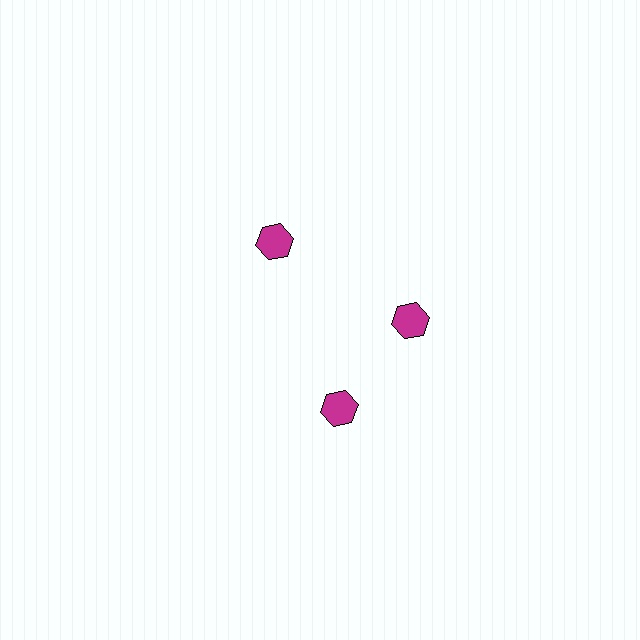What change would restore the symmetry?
The symmetry would be restored by rotating it back into even spacing with its neighbors so that all 3 hexagons sit at equal angles and equal distance from the center.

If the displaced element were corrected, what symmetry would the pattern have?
It would have 3-fold rotational symmetry — the pattern would map onto itself every 120 degrees.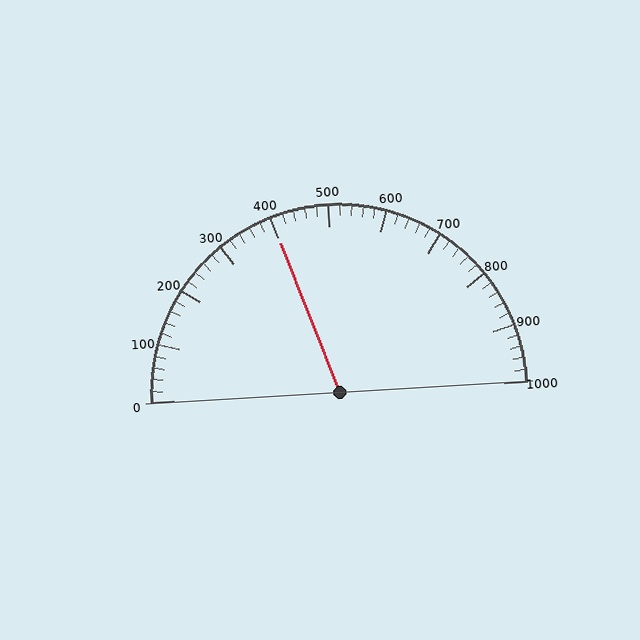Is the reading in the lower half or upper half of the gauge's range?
The reading is in the lower half of the range (0 to 1000).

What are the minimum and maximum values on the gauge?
The gauge ranges from 0 to 1000.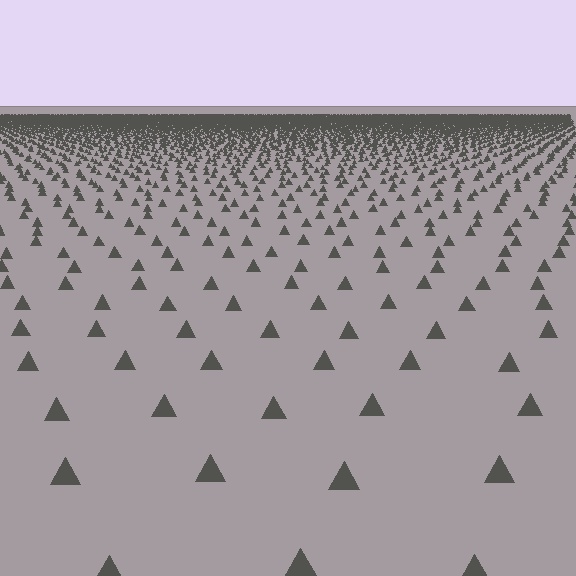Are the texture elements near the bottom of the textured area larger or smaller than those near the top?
Larger. Near the bottom, elements are closer to the viewer and appear at a bigger on-screen size.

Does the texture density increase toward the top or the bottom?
Density increases toward the top.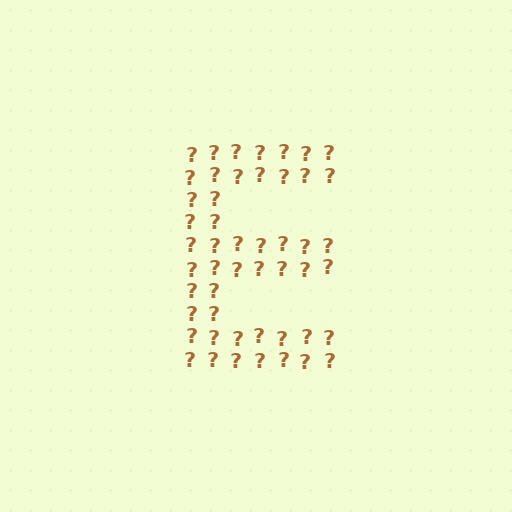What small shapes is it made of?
It is made of small question marks.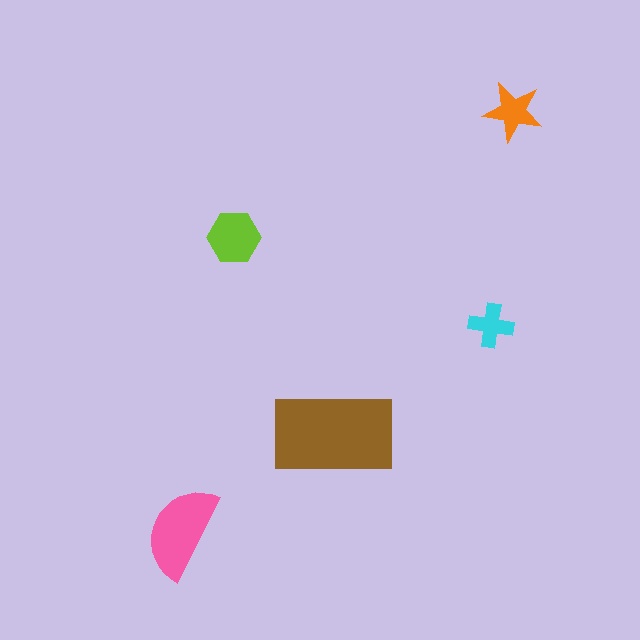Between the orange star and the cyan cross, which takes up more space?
The orange star.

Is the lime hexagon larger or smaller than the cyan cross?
Larger.